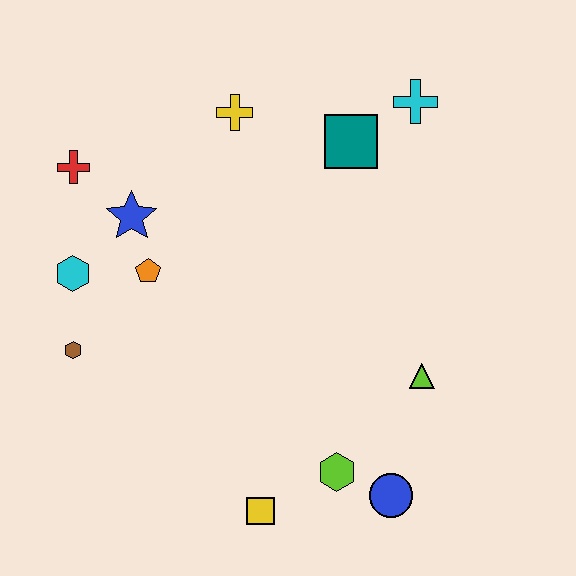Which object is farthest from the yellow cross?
The blue circle is farthest from the yellow cross.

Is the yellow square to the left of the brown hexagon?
No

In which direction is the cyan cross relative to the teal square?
The cyan cross is to the right of the teal square.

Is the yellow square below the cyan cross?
Yes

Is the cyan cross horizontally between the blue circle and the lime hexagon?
No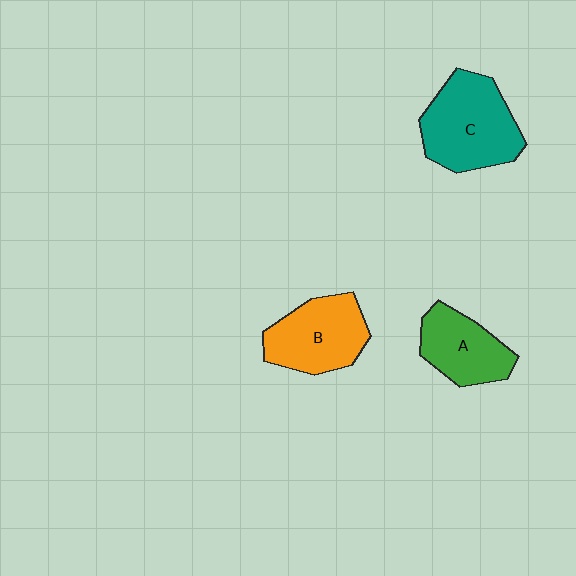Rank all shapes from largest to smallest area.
From largest to smallest: C (teal), B (orange), A (green).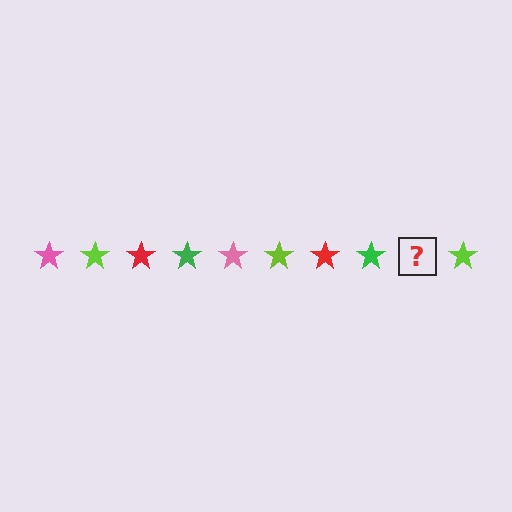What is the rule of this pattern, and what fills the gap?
The rule is that the pattern cycles through pink, lime, red, green stars. The gap should be filled with a pink star.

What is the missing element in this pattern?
The missing element is a pink star.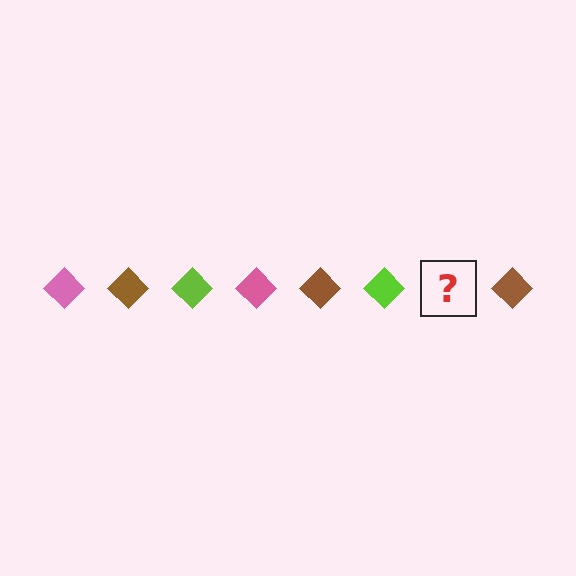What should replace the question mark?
The question mark should be replaced with a pink diamond.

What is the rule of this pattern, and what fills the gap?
The rule is that the pattern cycles through pink, brown, lime diamonds. The gap should be filled with a pink diamond.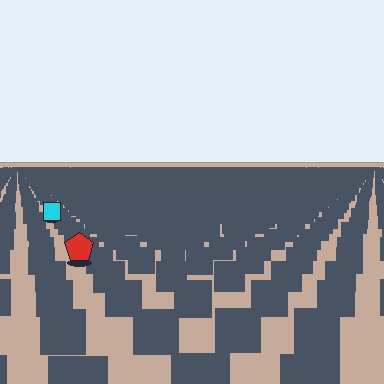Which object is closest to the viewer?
The red pentagon is closest. The texture marks near it are larger and more spread out.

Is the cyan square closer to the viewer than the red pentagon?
No. The red pentagon is closer — you can tell from the texture gradient: the ground texture is coarser near it.